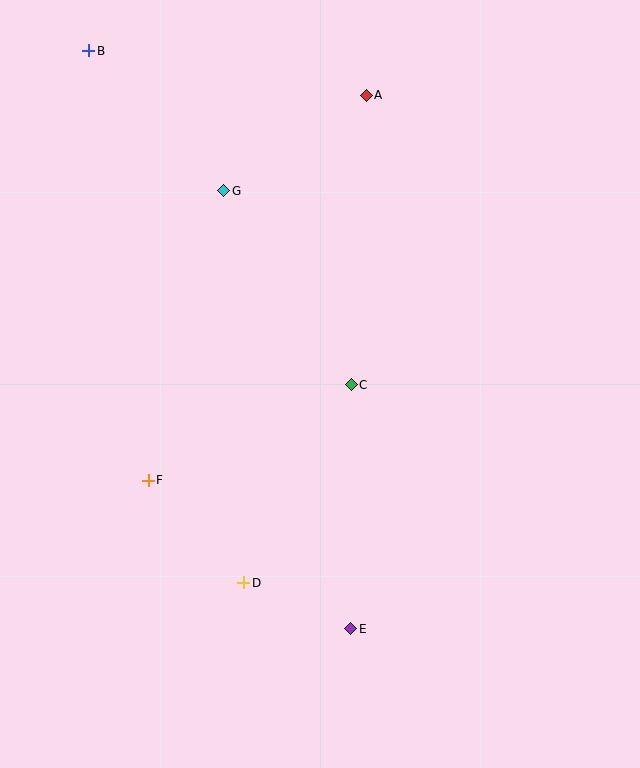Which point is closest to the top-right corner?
Point A is closest to the top-right corner.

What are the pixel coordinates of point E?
Point E is at (351, 629).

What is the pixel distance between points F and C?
The distance between F and C is 224 pixels.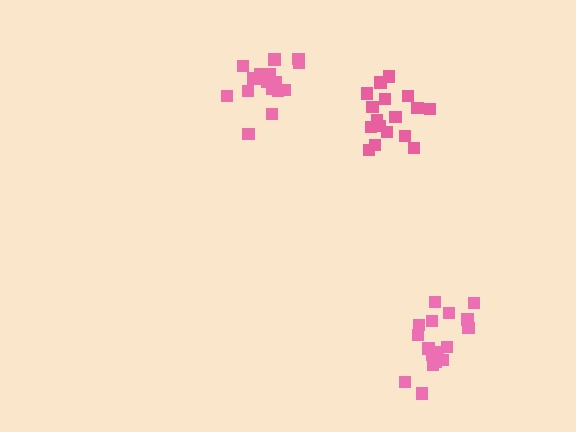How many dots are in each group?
Group 1: 17 dots, Group 2: 18 dots, Group 3: 17 dots (52 total).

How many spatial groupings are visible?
There are 3 spatial groupings.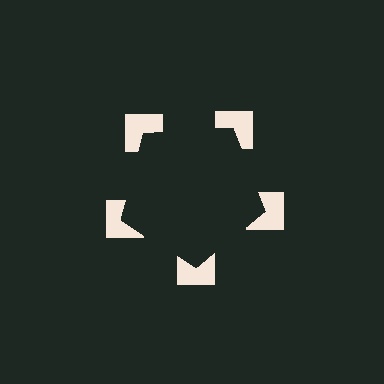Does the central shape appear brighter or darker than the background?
It typically appears slightly darker than the background, even though no actual brightness change is drawn.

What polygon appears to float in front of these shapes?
An illusory pentagon — its edges are inferred from the aligned wedge cuts in the notched squares, not physically drawn.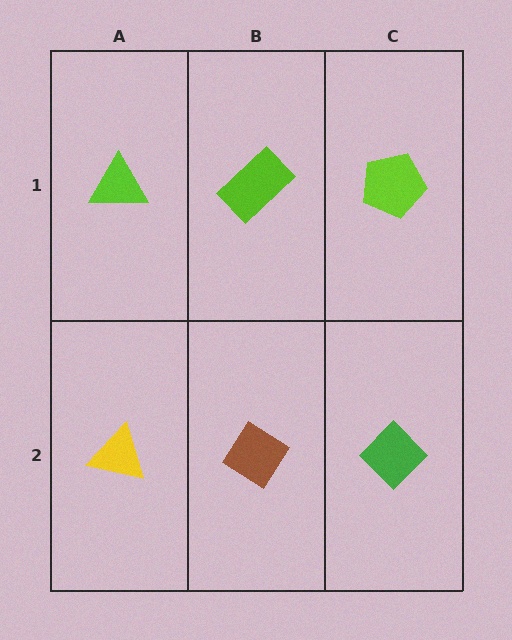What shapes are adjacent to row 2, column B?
A lime rectangle (row 1, column B), a yellow triangle (row 2, column A), a green diamond (row 2, column C).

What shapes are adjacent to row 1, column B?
A brown diamond (row 2, column B), a lime triangle (row 1, column A), a lime pentagon (row 1, column C).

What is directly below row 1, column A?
A yellow triangle.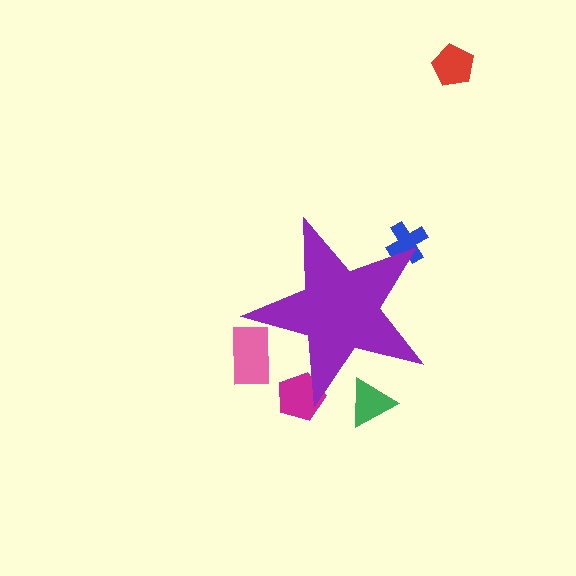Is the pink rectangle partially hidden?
Yes, the pink rectangle is partially hidden behind the purple star.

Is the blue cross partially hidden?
Yes, the blue cross is partially hidden behind the purple star.